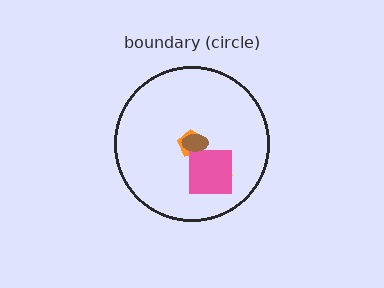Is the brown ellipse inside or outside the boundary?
Inside.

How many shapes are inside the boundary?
4 inside, 0 outside.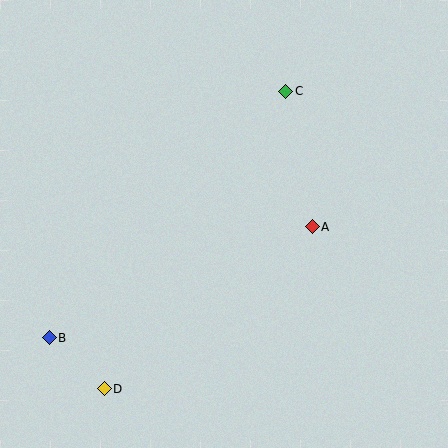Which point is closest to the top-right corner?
Point C is closest to the top-right corner.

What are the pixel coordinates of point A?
Point A is at (312, 227).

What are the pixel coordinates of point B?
Point B is at (49, 338).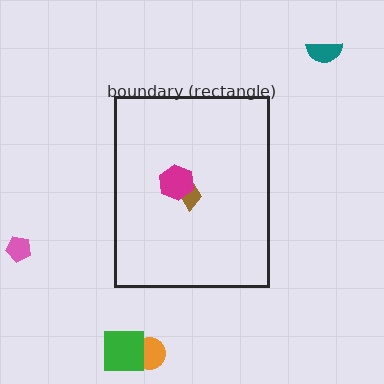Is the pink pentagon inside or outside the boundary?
Outside.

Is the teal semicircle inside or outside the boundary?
Outside.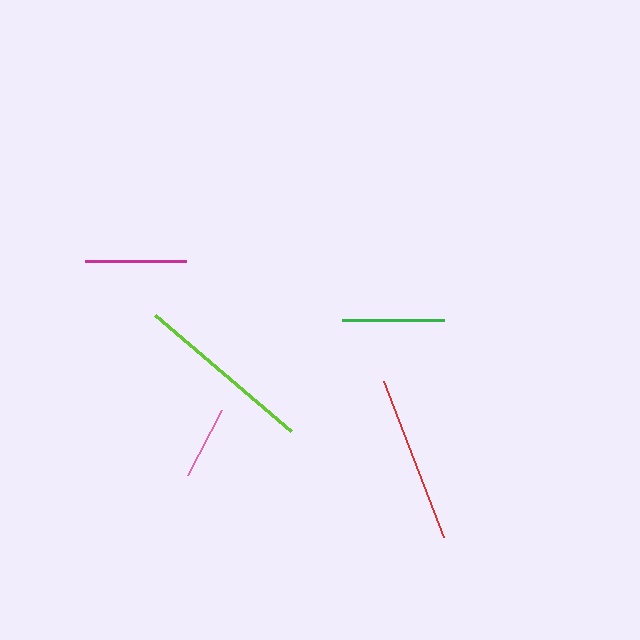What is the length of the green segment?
The green segment is approximately 102 pixels long.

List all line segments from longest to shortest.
From longest to shortest: lime, red, green, magenta, pink.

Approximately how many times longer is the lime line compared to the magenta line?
The lime line is approximately 1.8 times the length of the magenta line.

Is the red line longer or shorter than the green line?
The red line is longer than the green line.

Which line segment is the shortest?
The pink line is the shortest at approximately 73 pixels.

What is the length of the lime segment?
The lime segment is approximately 179 pixels long.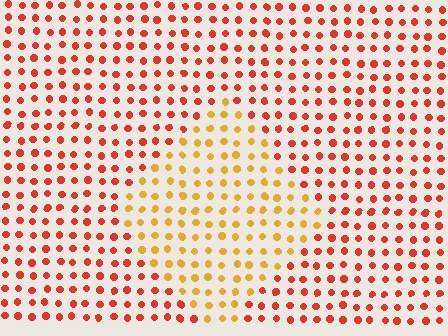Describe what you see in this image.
The image is filled with small red elements in a uniform arrangement. A diamond-shaped region is visible where the elements are tinted to a slightly different hue, forming a subtle color boundary.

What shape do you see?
I see a diamond.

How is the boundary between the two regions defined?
The boundary is defined purely by a slight shift in hue (about 39 degrees). Spacing, size, and orientation are identical on both sides.